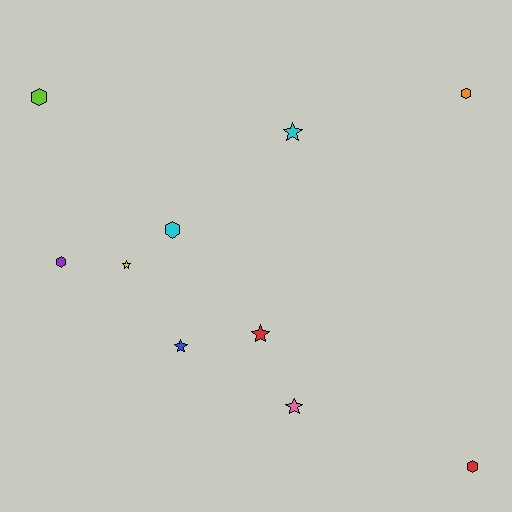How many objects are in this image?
There are 10 objects.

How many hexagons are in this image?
There are 5 hexagons.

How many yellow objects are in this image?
There is 1 yellow object.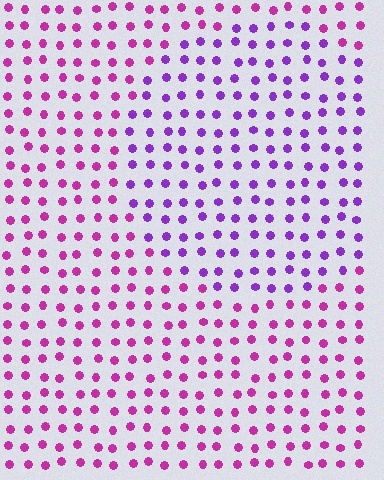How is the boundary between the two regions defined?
The boundary is defined purely by a slight shift in hue (about 36 degrees). Spacing, size, and orientation are identical on both sides.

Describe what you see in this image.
The image is filled with small magenta elements in a uniform arrangement. A circle-shaped region is visible where the elements are tinted to a slightly different hue, forming a subtle color boundary.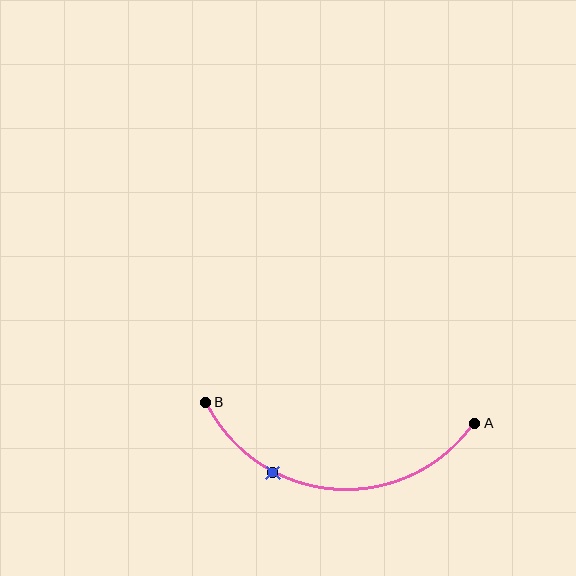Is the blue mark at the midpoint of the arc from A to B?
No. The blue mark lies on the arc but is closer to endpoint B. The arc midpoint would be at the point on the curve equidistant along the arc from both A and B.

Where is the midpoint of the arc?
The arc midpoint is the point on the curve farthest from the straight line joining A and B. It sits below that line.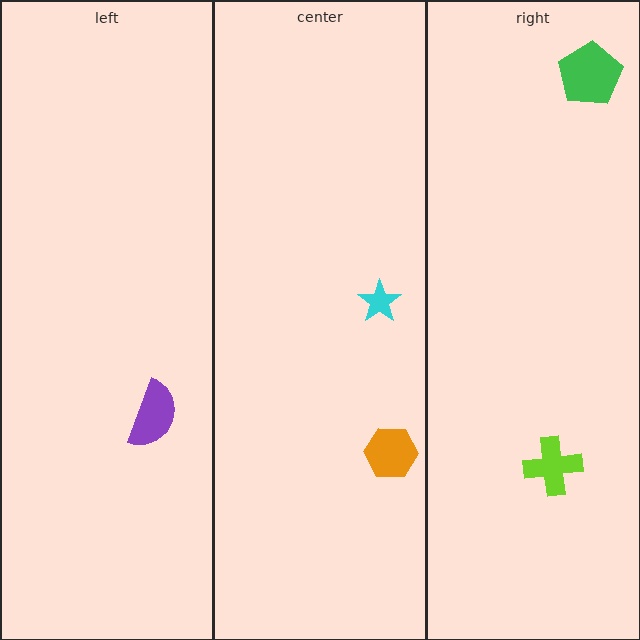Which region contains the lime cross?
The right region.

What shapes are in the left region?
The purple semicircle.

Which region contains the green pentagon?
The right region.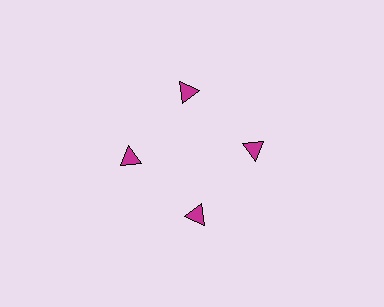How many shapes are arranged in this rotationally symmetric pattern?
There are 4 shapes, arranged in 4 groups of 1.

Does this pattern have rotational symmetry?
Yes, this pattern has 4-fold rotational symmetry. It looks the same after rotating 90 degrees around the center.